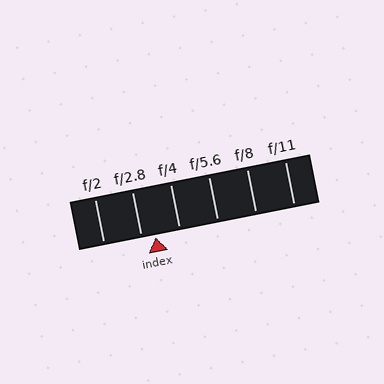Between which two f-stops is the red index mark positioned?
The index mark is between f/2.8 and f/4.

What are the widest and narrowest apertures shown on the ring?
The widest aperture shown is f/2 and the narrowest is f/11.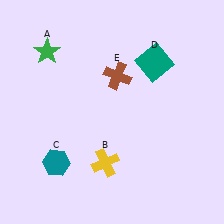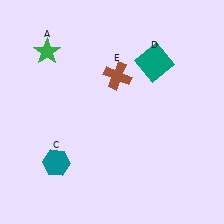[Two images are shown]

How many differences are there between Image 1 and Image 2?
There is 1 difference between the two images.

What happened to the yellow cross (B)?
The yellow cross (B) was removed in Image 2. It was in the bottom-left area of Image 1.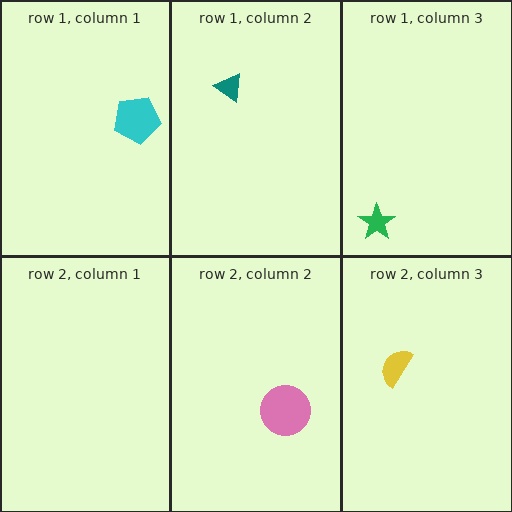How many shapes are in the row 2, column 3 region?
1.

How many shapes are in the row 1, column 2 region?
1.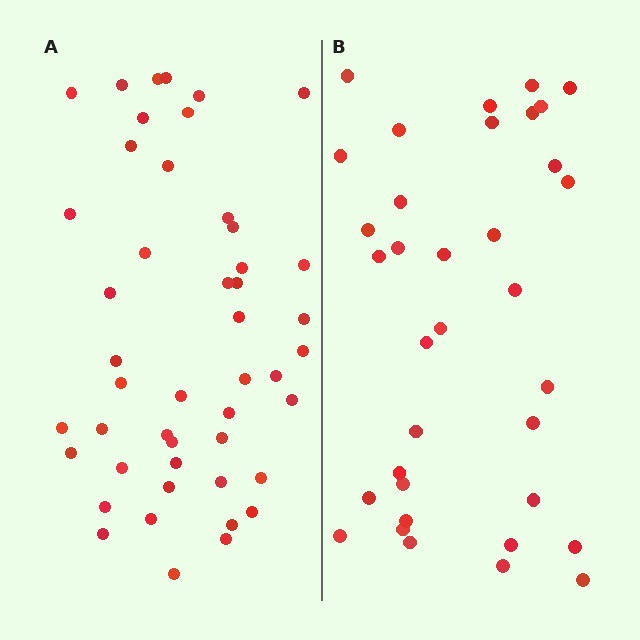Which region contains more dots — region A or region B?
Region A (the left region) has more dots.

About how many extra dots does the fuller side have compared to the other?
Region A has roughly 12 or so more dots than region B.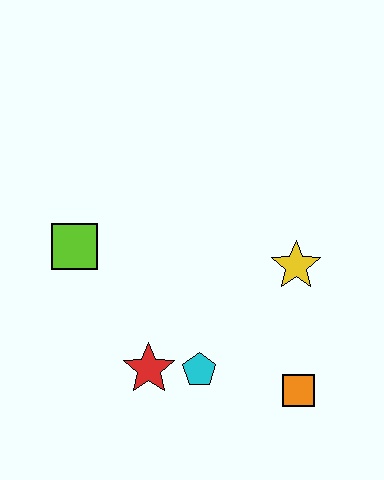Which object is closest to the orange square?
The cyan pentagon is closest to the orange square.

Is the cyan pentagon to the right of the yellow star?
No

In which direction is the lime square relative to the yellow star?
The lime square is to the left of the yellow star.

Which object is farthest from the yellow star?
The lime square is farthest from the yellow star.